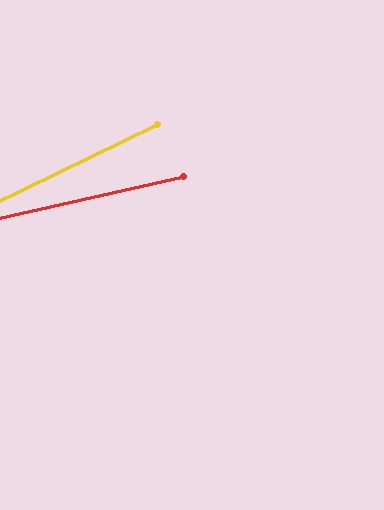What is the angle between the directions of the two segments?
Approximately 13 degrees.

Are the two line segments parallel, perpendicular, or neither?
Neither parallel nor perpendicular — they differ by about 13°.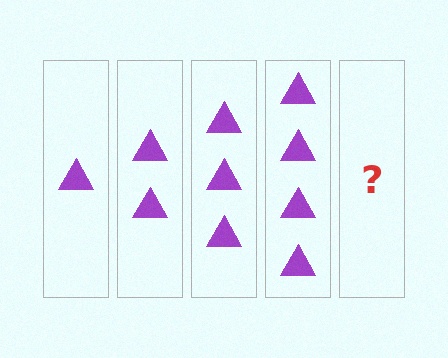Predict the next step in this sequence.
The next step is 5 triangles.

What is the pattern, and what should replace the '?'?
The pattern is that each step adds one more triangle. The '?' should be 5 triangles.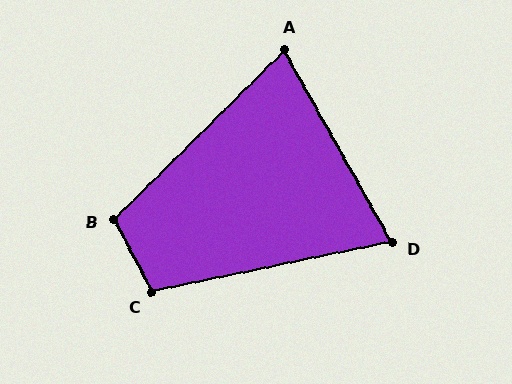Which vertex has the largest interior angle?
B, at approximately 108 degrees.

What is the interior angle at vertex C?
Approximately 106 degrees (obtuse).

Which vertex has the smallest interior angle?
D, at approximately 72 degrees.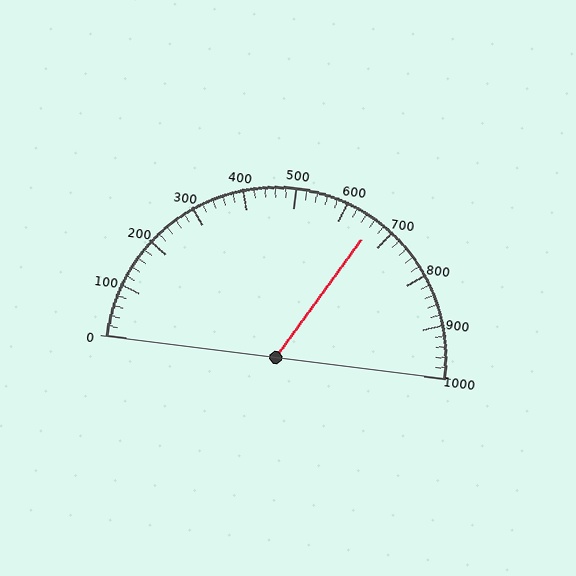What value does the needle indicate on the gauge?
The needle indicates approximately 660.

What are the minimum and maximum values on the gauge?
The gauge ranges from 0 to 1000.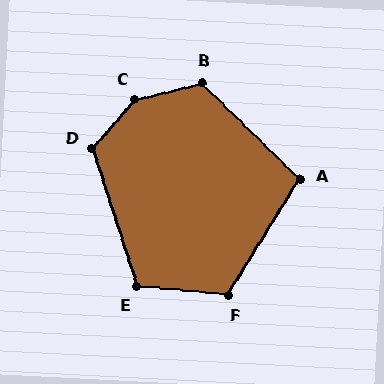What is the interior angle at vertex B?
Approximately 123 degrees (obtuse).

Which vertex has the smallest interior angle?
A, at approximately 102 degrees.